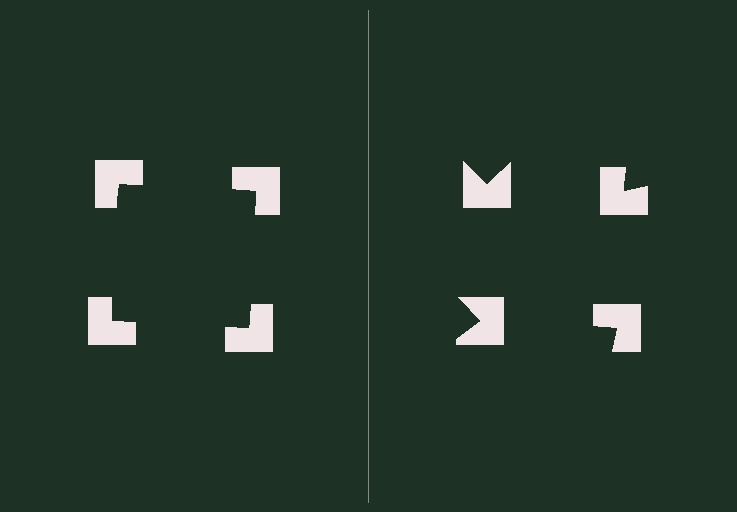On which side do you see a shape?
An illusory square appears on the left side. On the right side the wedge cuts are rotated, so no coherent shape forms.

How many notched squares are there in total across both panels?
8 — 4 on each side.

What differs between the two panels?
The notched squares are positioned identically on both sides; only the wedge orientations differ. On the left they align to a square; on the right they are misaligned.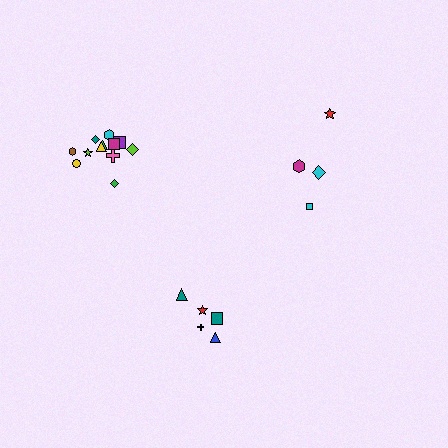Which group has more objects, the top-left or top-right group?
The top-left group.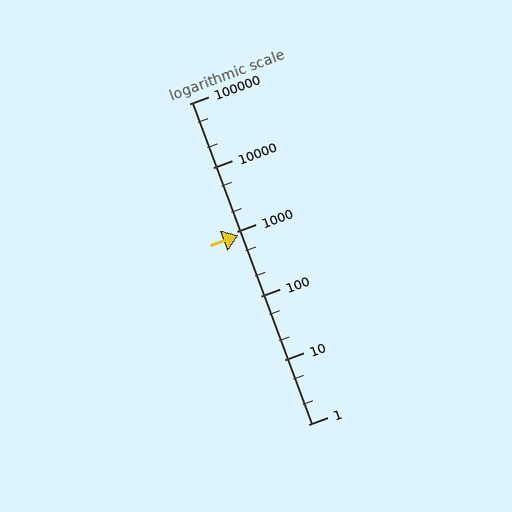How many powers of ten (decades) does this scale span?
The scale spans 5 decades, from 1 to 100000.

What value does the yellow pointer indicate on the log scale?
The pointer indicates approximately 890.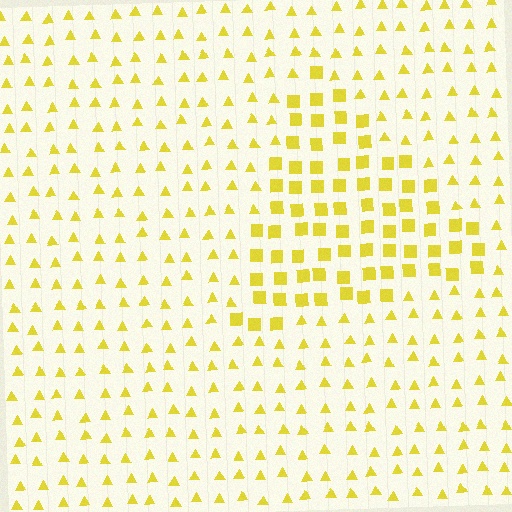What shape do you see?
I see a triangle.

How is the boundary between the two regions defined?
The boundary is defined by a change in element shape: squares inside vs. triangles outside. All elements share the same color and spacing.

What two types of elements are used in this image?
The image uses squares inside the triangle region and triangles outside it.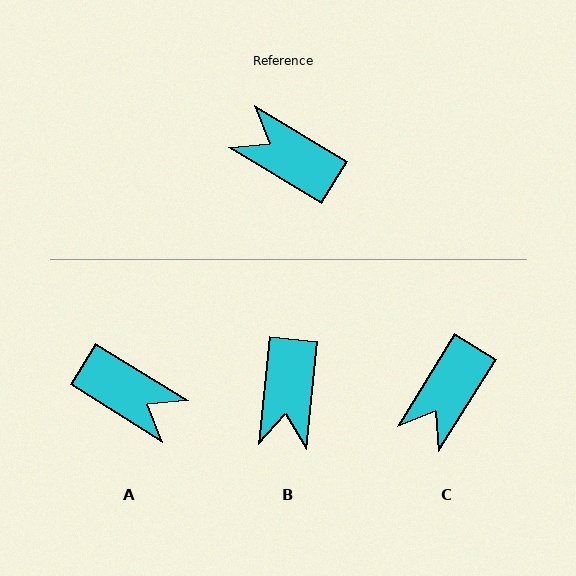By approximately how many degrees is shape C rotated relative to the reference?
Approximately 89 degrees counter-clockwise.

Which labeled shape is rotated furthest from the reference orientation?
A, about 179 degrees away.